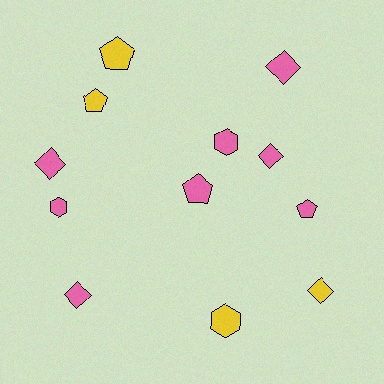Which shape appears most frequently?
Diamond, with 5 objects.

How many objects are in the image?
There are 12 objects.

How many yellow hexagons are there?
There is 1 yellow hexagon.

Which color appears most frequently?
Pink, with 8 objects.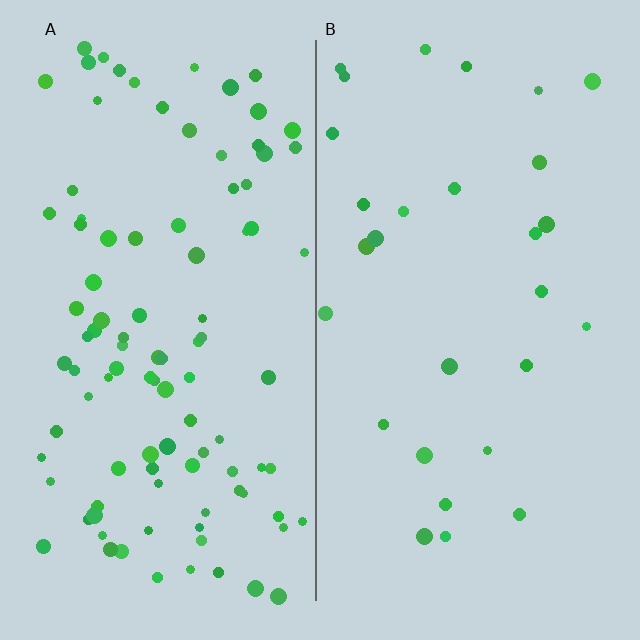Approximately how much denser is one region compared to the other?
Approximately 3.5× — region A over region B.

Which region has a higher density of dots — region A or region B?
A (the left).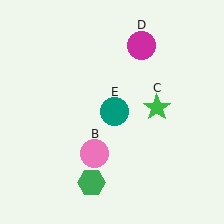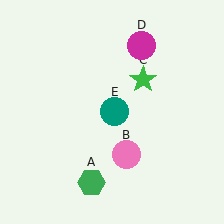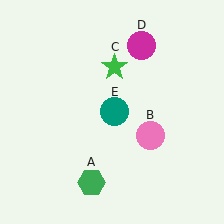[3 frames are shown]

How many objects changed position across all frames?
2 objects changed position: pink circle (object B), green star (object C).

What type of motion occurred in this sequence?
The pink circle (object B), green star (object C) rotated counterclockwise around the center of the scene.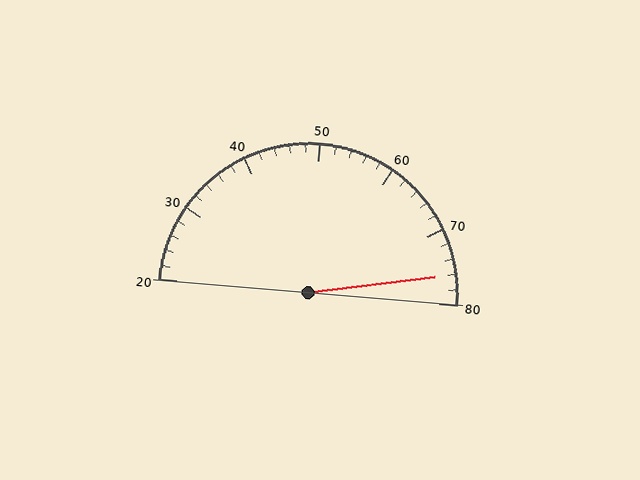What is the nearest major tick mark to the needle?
The nearest major tick mark is 80.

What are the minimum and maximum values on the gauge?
The gauge ranges from 20 to 80.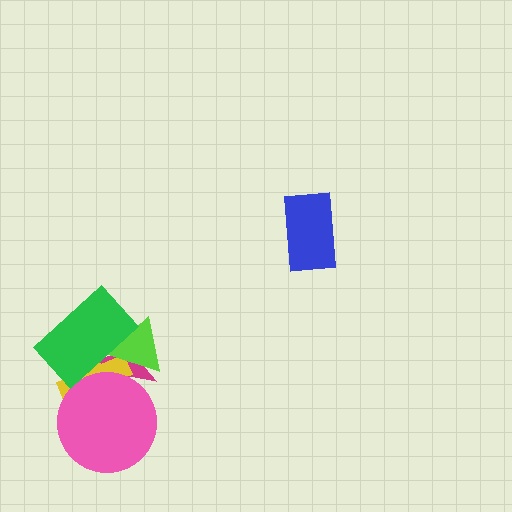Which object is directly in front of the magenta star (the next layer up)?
The yellow cross is directly in front of the magenta star.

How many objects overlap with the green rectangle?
3 objects overlap with the green rectangle.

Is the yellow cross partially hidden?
Yes, it is partially covered by another shape.